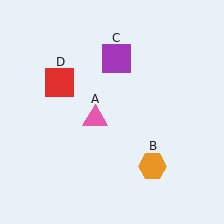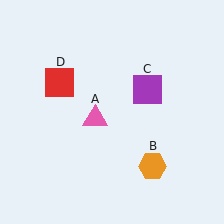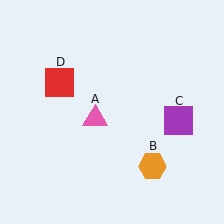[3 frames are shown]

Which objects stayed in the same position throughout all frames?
Pink triangle (object A) and orange hexagon (object B) and red square (object D) remained stationary.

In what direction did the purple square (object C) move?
The purple square (object C) moved down and to the right.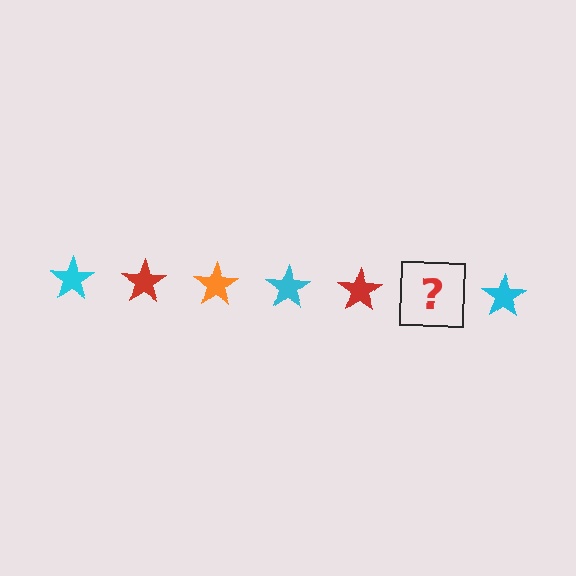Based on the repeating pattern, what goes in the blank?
The blank should be an orange star.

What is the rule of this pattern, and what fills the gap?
The rule is that the pattern cycles through cyan, red, orange stars. The gap should be filled with an orange star.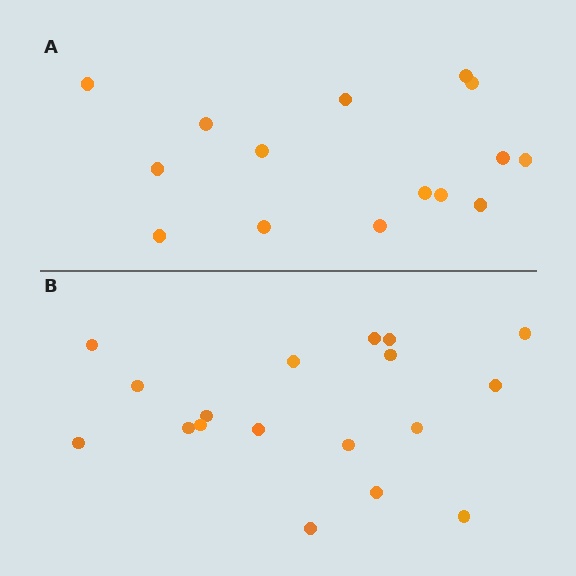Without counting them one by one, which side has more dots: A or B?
Region B (the bottom region) has more dots.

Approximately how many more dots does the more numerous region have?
Region B has just a few more — roughly 2 or 3 more dots than region A.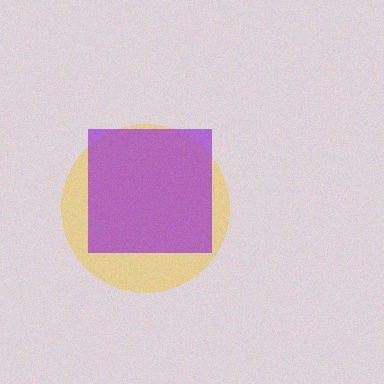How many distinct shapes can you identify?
There are 2 distinct shapes: a yellow circle, a purple square.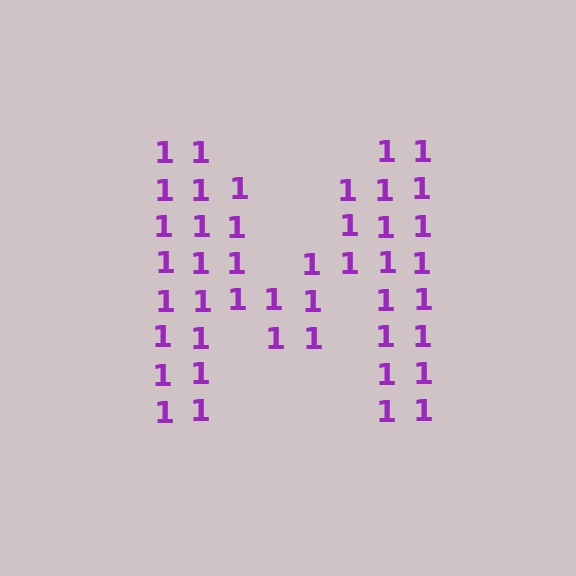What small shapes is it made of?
It is made of small digit 1's.